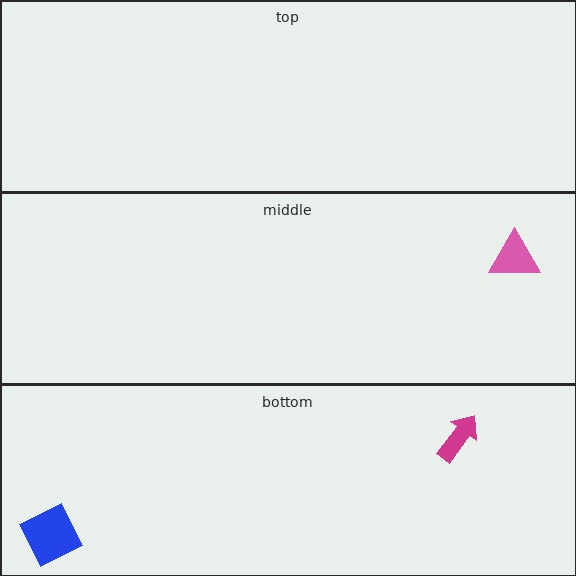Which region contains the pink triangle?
The middle region.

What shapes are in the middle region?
The pink triangle.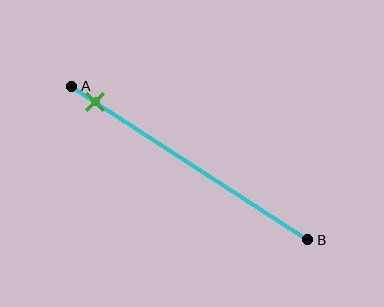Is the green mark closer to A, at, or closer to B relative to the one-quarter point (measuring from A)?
The green mark is closer to point A than the one-quarter point of segment AB.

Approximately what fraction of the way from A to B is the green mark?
The green mark is approximately 10% of the way from A to B.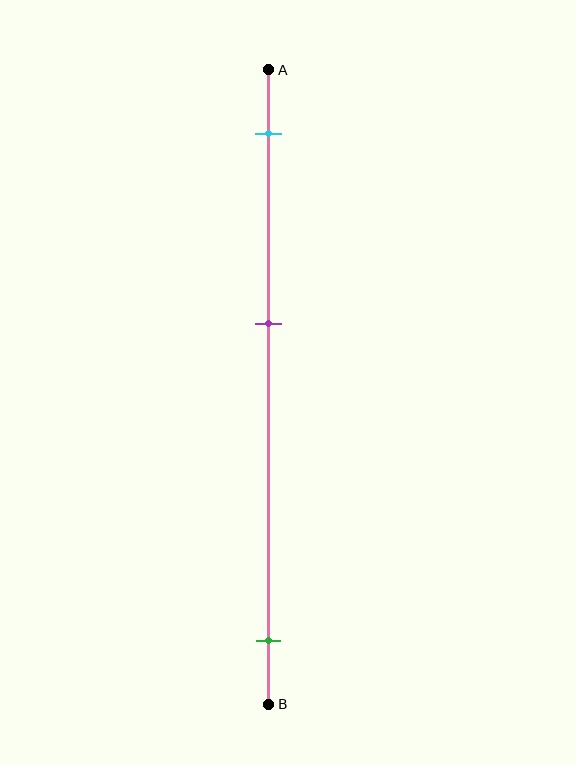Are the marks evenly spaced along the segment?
No, the marks are not evenly spaced.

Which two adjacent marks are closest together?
The cyan and purple marks are the closest adjacent pair.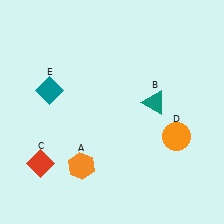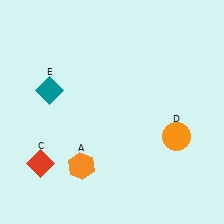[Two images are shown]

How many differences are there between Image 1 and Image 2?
There is 1 difference between the two images.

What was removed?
The teal triangle (B) was removed in Image 2.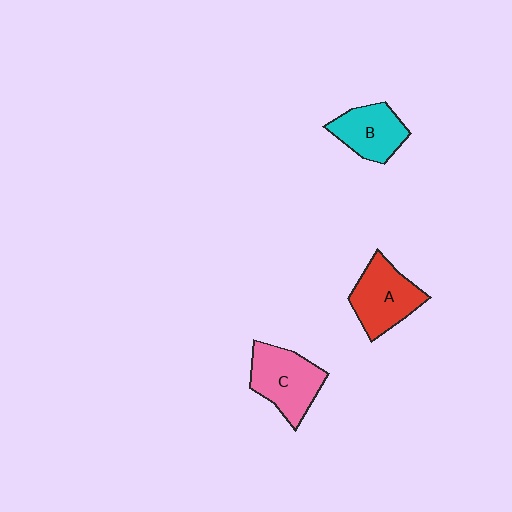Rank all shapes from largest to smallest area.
From largest to smallest: C (pink), A (red), B (cyan).